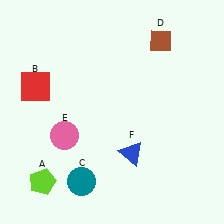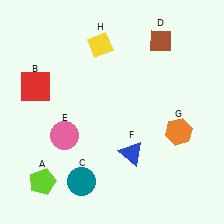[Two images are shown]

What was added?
An orange hexagon (G), a yellow diamond (H) were added in Image 2.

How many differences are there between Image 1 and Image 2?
There are 2 differences between the two images.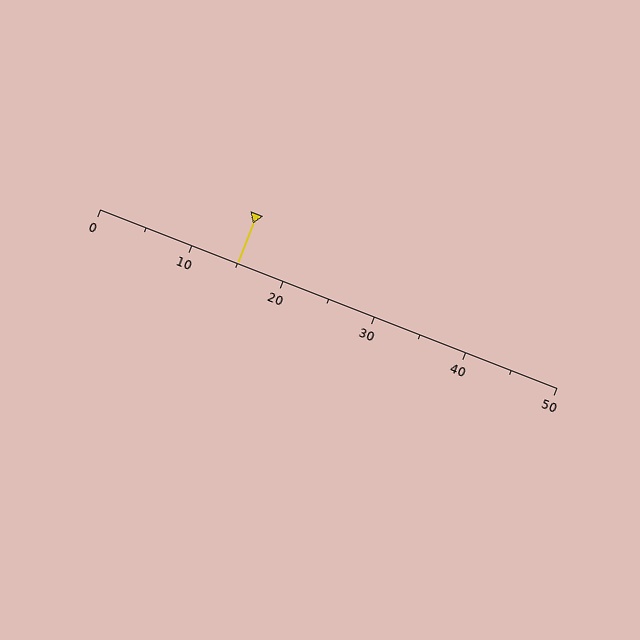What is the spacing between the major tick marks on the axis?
The major ticks are spaced 10 apart.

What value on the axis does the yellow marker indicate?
The marker indicates approximately 15.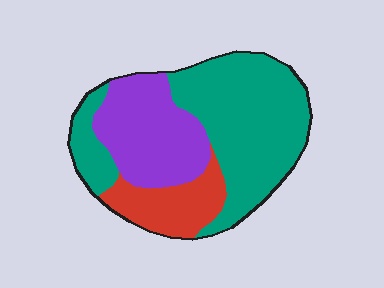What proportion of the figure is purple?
Purple takes up about one quarter (1/4) of the figure.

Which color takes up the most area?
Teal, at roughly 55%.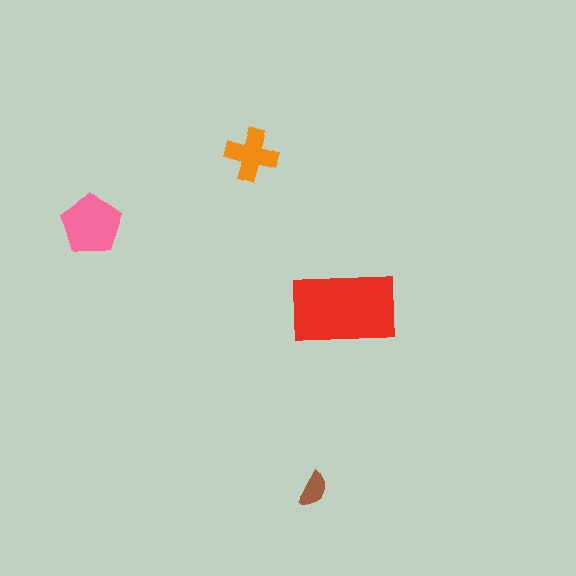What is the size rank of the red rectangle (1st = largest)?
1st.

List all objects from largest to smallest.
The red rectangle, the pink pentagon, the orange cross, the brown semicircle.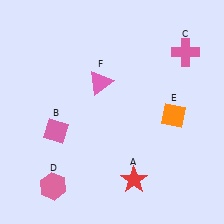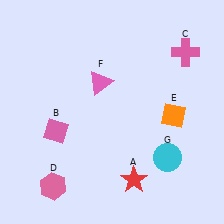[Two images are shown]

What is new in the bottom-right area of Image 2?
A cyan circle (G) was added in the bottom-right area of Image 2.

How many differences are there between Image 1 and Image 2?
There is 1 difference between the two images.